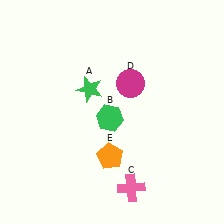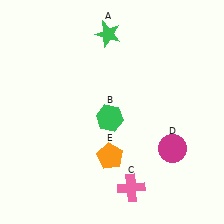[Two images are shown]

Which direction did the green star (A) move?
The green star (A) moved up.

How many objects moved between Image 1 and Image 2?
2 objects moved between the two images.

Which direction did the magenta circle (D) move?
The magenta circle (D) moved down.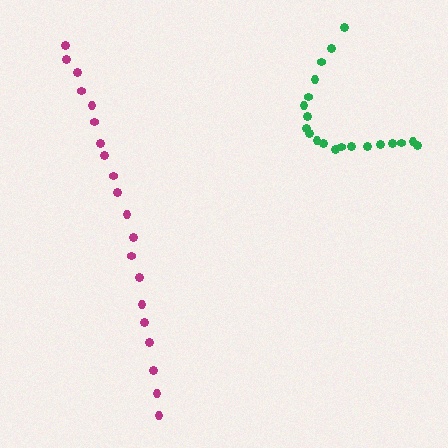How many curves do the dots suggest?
There are 2 distinct paths.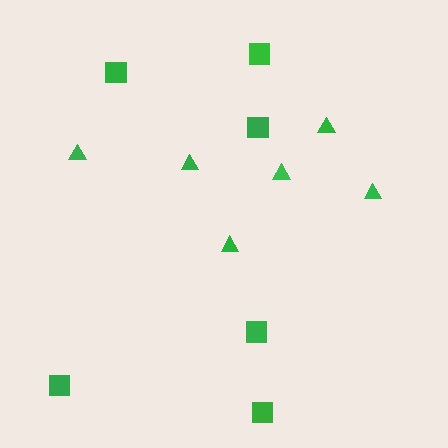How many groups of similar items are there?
There are 2 groups: one group of squares (6) and one group of triangles (6).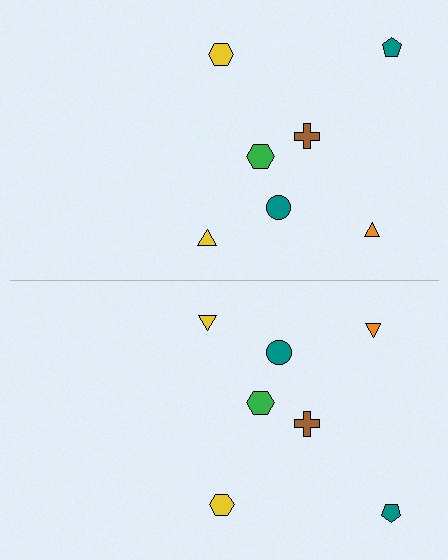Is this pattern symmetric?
Yes, this pattern has bilateral (reflection) symmetry.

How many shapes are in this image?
There are 14 shapes in this image.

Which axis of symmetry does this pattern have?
The pattern has a horizontal axis of symmetry running through the center of the image.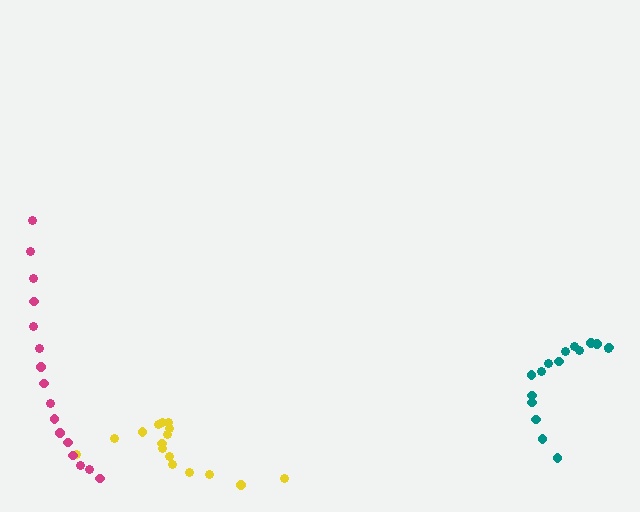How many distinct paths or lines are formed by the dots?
There are 3 distinct paths.